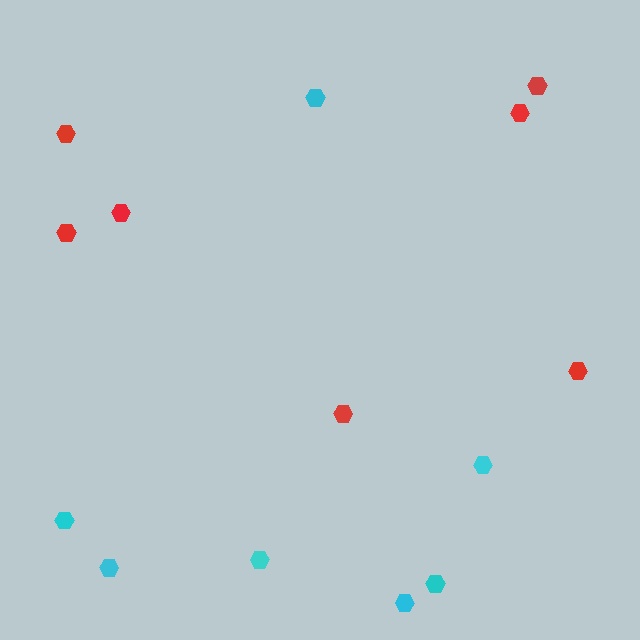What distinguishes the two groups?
There are 2 groups: one group of red hexagons (7) and one group of cyan hexagons (7).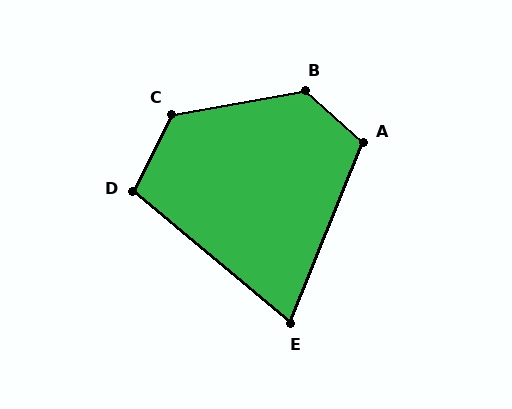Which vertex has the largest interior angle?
B, at approximately 128 degrees.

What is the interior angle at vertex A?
Approximately 110 degrees (obtuse).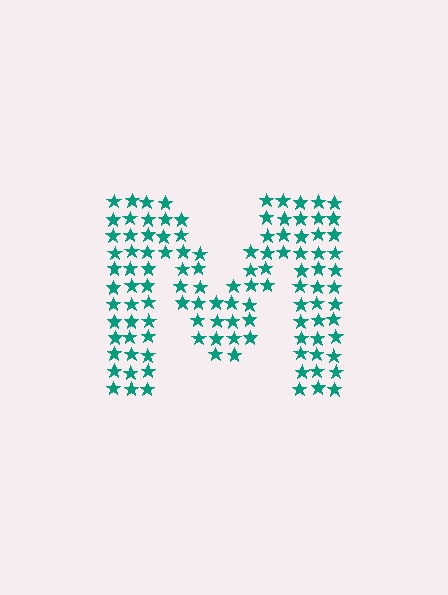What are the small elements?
The small elements are stars.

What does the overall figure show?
The overall figure shows the letter M.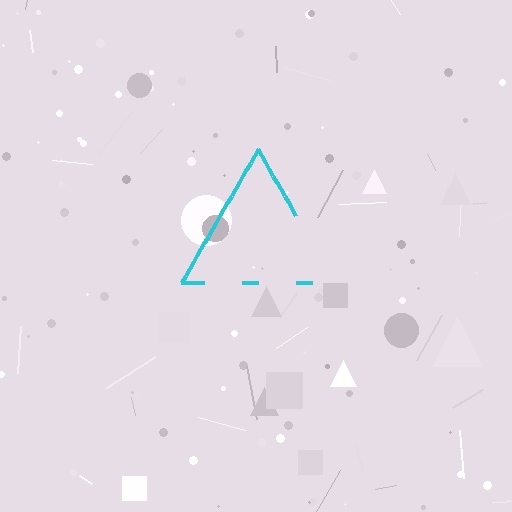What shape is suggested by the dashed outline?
The dashed outline suggests a triangle.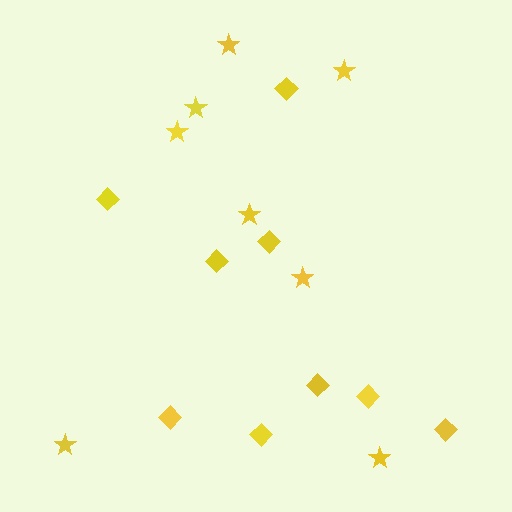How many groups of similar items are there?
There are 2 groups: one group of stars (8) and one group of diamonds (9).